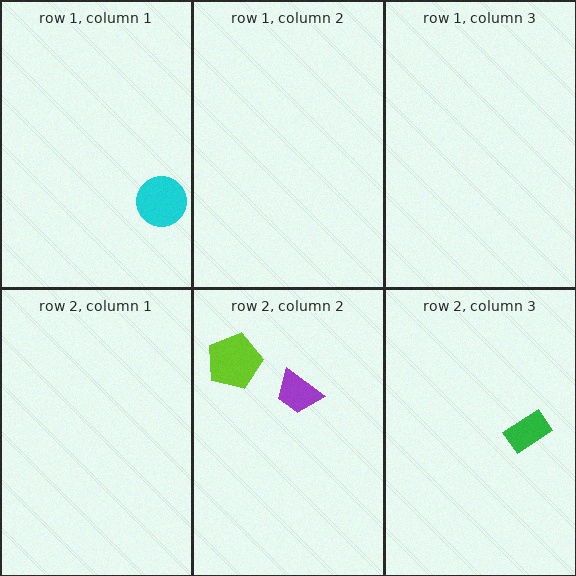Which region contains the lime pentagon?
The row 2, column 2 region.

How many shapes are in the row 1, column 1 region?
1.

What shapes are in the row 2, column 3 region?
The green rectangle.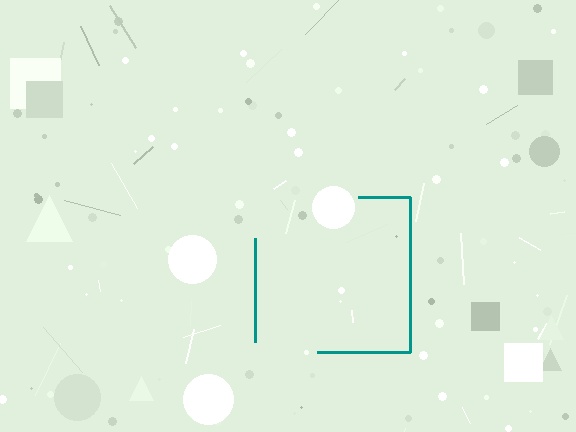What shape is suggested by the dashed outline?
The dashed outline suggests a square.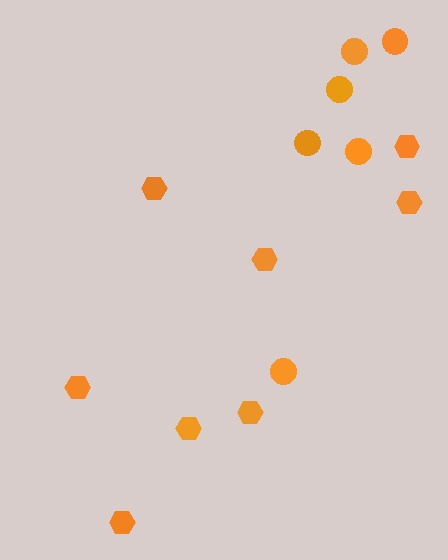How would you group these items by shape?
There are 2 groups: one group of hexagons (8) and one group of circles (6).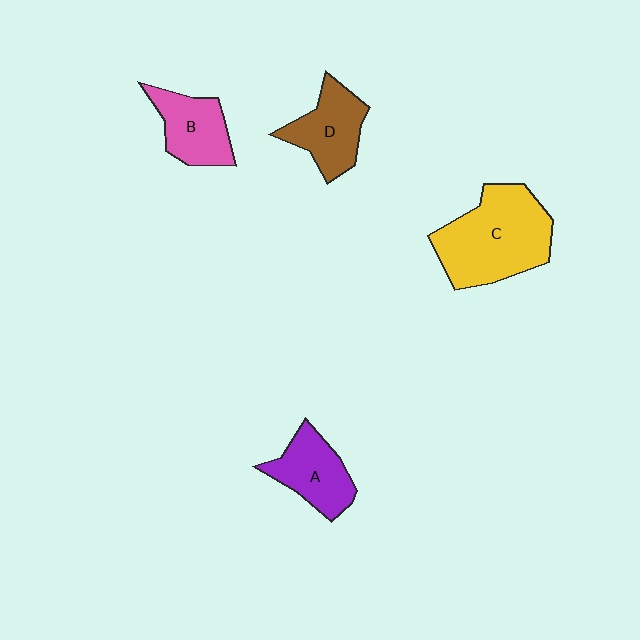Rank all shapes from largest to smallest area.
From largest to smallest: C (yellow), D (brown), A (purple), B (pink).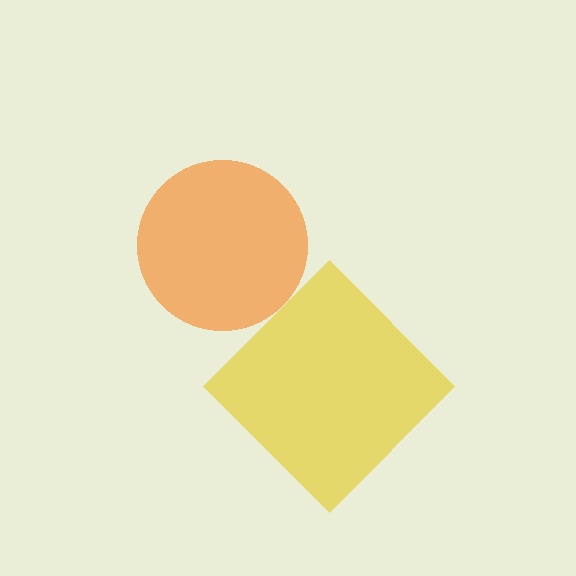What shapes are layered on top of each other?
The layered shapes are: a yellow diamond, an orange circle.